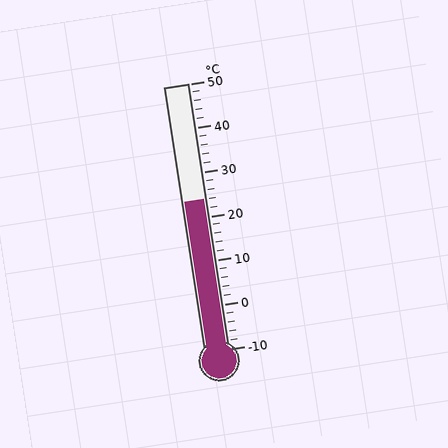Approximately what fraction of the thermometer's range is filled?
The thermometer is filled to approximately 55% of its range.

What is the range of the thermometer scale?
The thermometer scale ranges from -10°C to 50°C.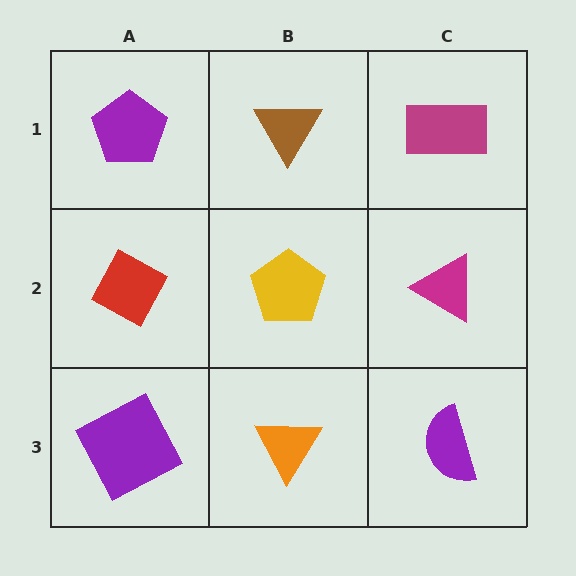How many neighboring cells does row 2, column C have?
3.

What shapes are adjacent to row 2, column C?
A magenta rectangle (row 1, column C), a purple semicircle (row 3, column C), a yellow pentagon (row 2, column B).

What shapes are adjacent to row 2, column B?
A brown triangle (row 1, column B), an orange triangle (row 3, column B), a red diamond (row 2, column A), a magenta triangle (row 2, column C).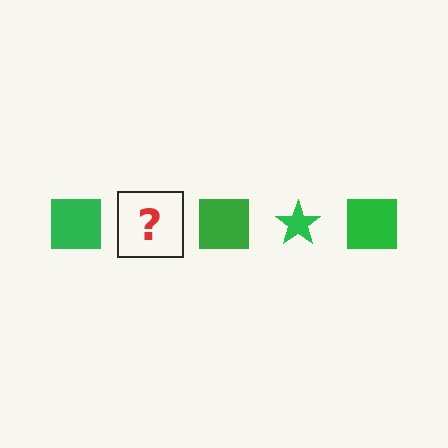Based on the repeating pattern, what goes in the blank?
The blank should be a green star.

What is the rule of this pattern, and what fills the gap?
The rule is that the pattern cycles through square, star shapes in green. The gap should be filled with a green star.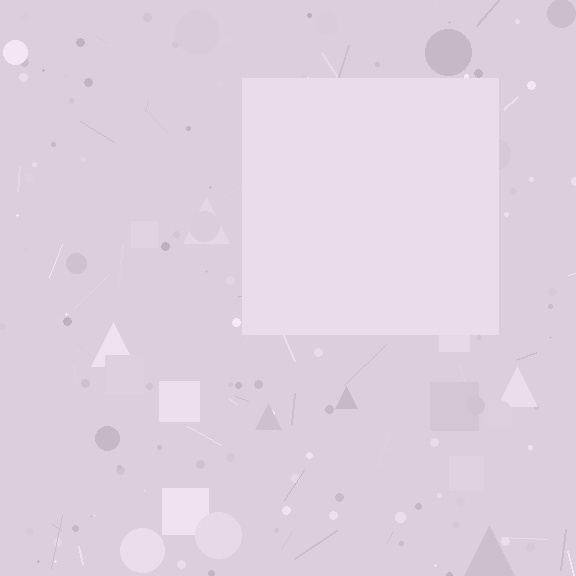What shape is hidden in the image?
A square is hidden in the image.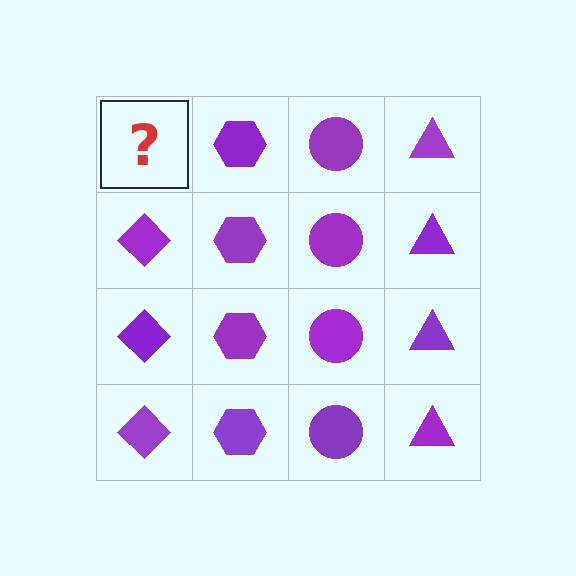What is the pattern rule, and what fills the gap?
The rule is that each column has a consistent shape. The gap should be filled with a purple diamond.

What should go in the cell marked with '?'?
The missing cell should contain a purple diamond.